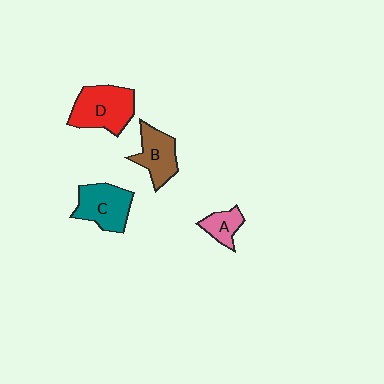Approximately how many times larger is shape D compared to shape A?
Approximately 2.2 times.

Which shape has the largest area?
Shape D (red).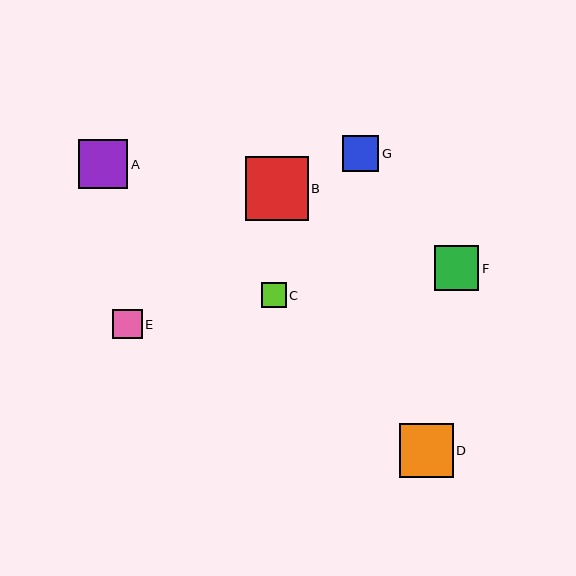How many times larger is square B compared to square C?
Square B is approximately 2.5 times the size of square C.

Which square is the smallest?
Square C is the smallest with a size of approximately 25 pixels.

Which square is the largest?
Square B is the largest with a size of approximately 63 pixels.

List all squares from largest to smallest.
From largest to smallest: B, D, A, F, G, E, C.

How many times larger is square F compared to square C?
Square F is approximately 1.8 times the size of square C.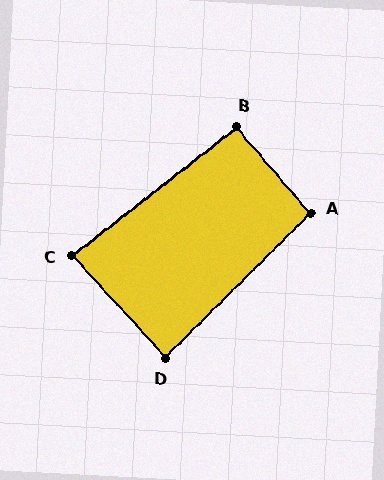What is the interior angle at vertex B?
Approximately 93 degrees (approximately right).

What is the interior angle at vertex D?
Approximately 87 degrees (approximately right).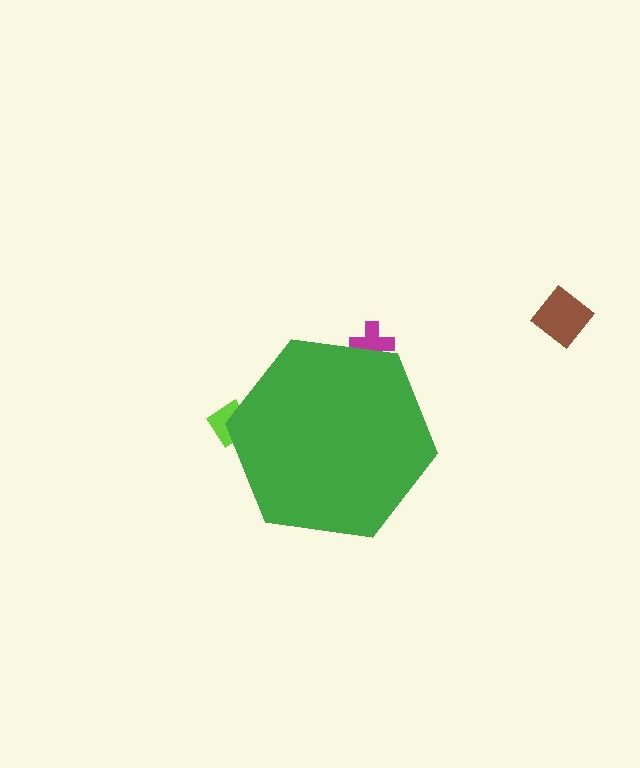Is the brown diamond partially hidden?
No, the brown diamond is fully visible.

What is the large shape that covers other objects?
A green hexagon.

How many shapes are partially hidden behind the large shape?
2 shapes are partially hidden.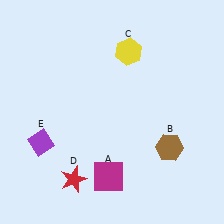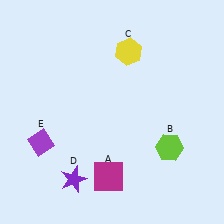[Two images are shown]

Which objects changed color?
B changed from brown to lime. D changed from red to purple.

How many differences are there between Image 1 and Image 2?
There are 2 differences between the two images.